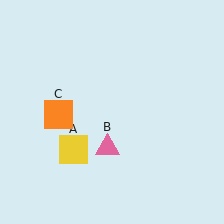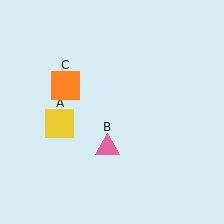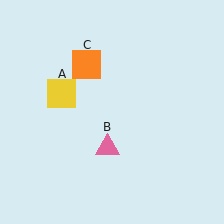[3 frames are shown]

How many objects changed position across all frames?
2 objects changed position: yellow square (object A), orange square (object C).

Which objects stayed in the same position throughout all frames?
Pink triangle (object B) remained stationary.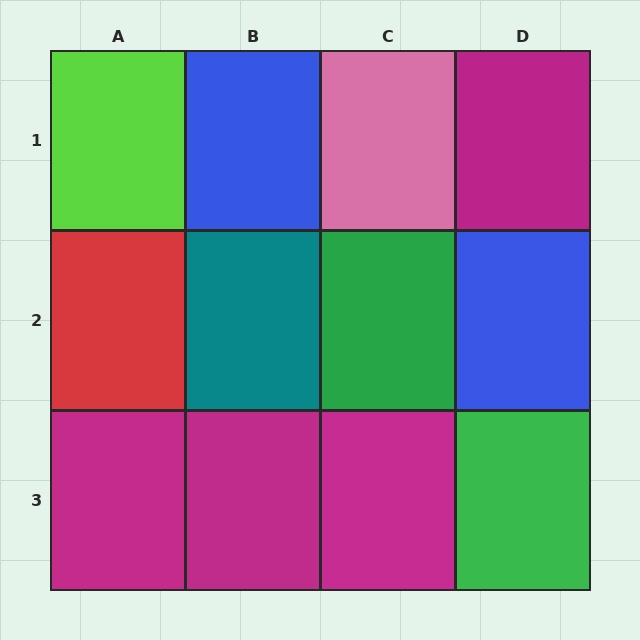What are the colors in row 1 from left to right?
Lime, blue, pink, magenta.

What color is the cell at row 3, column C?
Magenta.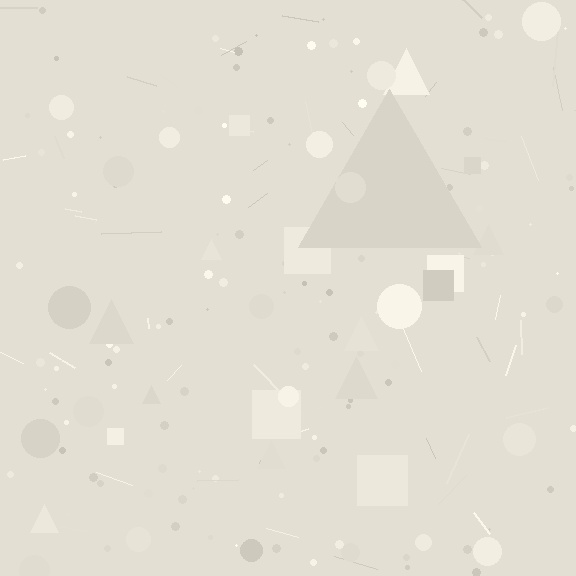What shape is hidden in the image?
A triangle is hidden in the image.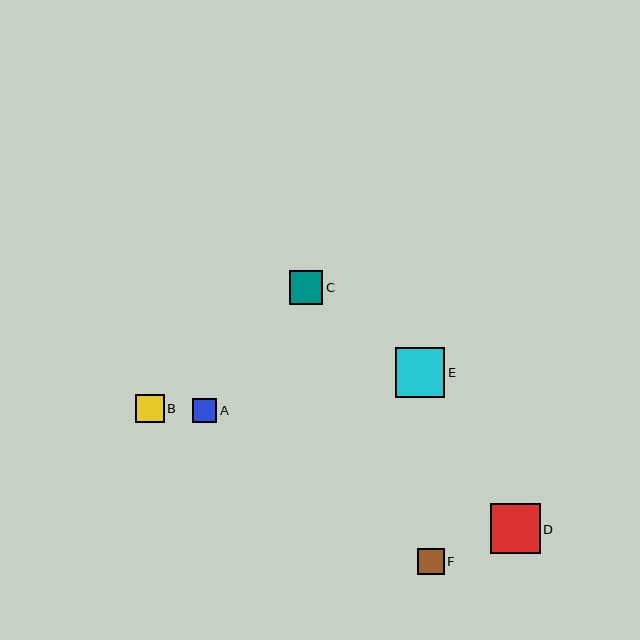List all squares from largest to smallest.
From largest to smallest: D, E, C, B, F, A.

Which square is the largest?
Square D is the largest with a size of approximately 50 pixels.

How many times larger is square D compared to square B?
Square D is approximately 1.8 times the size of square B.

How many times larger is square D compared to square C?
Square D is approximately 1.5 times the size of square C.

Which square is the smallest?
Square A is the smallest with a size of approximately 24 pixels.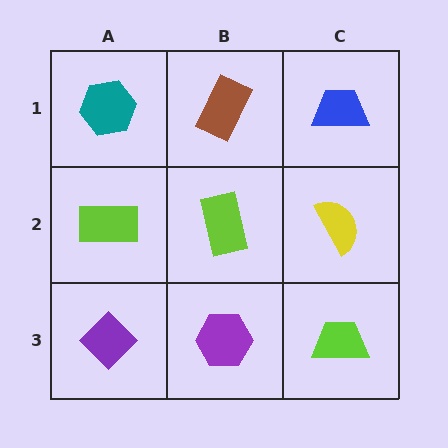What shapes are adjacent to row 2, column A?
A teal hexagon (row 1, column A), a purple diamond (row 3, column A), a lime rectangle (row 2, column B).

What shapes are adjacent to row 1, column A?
A lime rectangle (row 2, column A), a brown rectangle (row 1, column B).